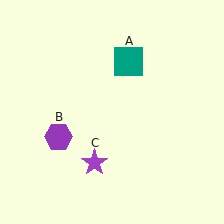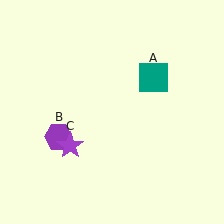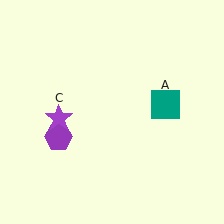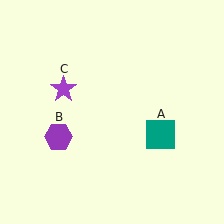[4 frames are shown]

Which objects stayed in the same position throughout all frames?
Purple hexagon (object B) remained stationary.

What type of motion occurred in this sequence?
The teal square (object A), purple star (object C) rotated clockwise around the center of the scene.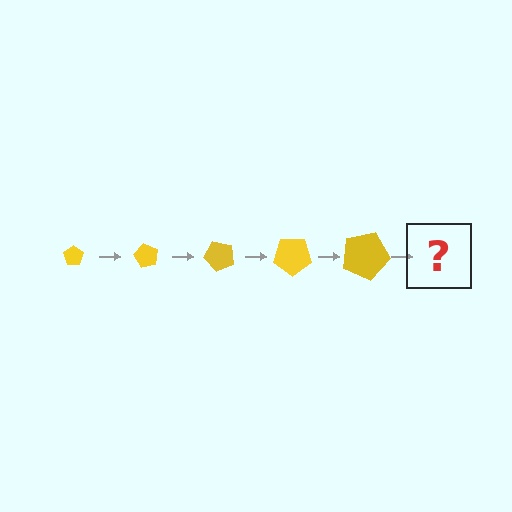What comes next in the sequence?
The next element should be a pentagon, larger than the previous one and rotated 300 degrees from the start.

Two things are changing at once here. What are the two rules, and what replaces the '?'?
The two rules are that the pentagon grows larger each step and it rotates 60 degrees each step. The '?' should be a pentagon, larger than the previous one and rotated 300 degrees from the start.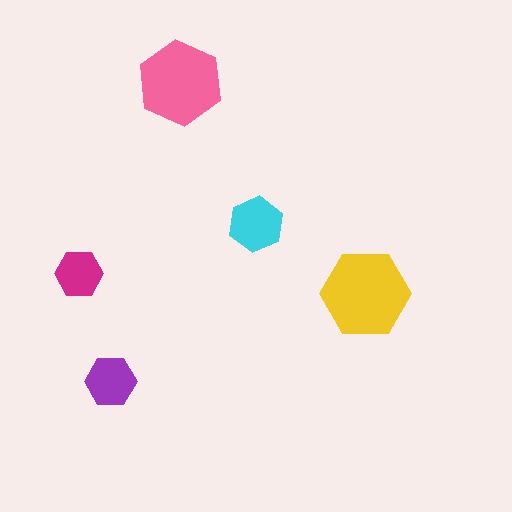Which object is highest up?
The pink hexagon is topmost.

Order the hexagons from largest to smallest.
the yellow one, the pink one, the cyan one, the purple one, the magenta one.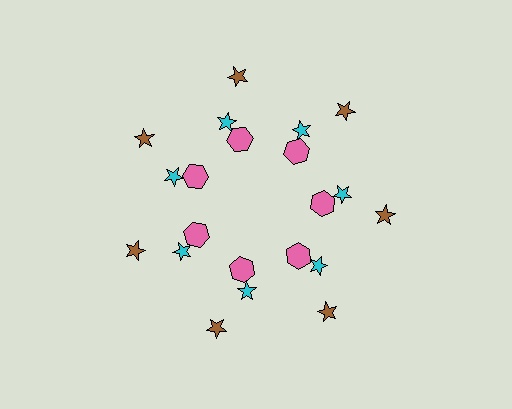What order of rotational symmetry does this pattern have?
This pattern has 7-fold rotational symmetry.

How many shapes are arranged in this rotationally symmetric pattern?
There are 21 shapes, arranged in 7 groups of 3.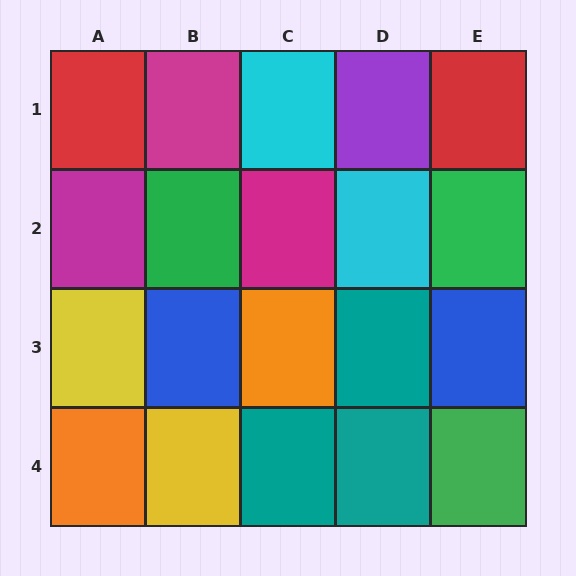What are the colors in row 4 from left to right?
Orange, yellow, teal, teal, green.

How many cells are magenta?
3 cells are magenta.